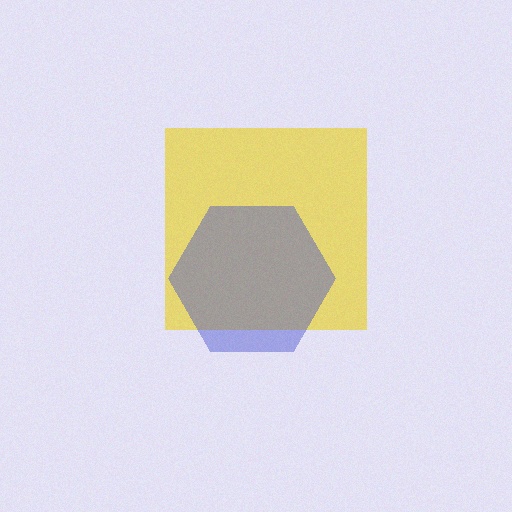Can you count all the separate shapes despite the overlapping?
Yes, there are 2 separate shapes.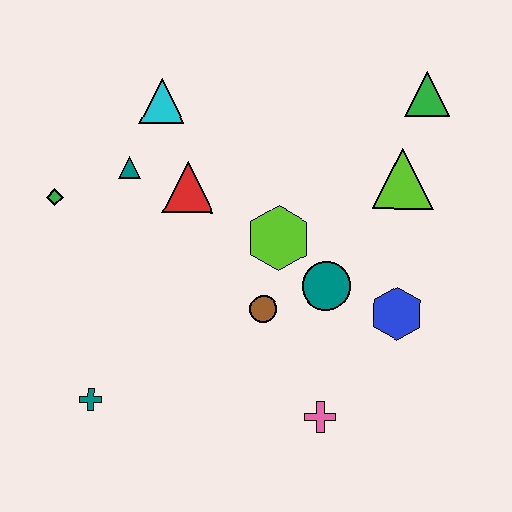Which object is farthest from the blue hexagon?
The green diamond is farthest from the blue hexagon.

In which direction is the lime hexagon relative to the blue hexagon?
The lime hexagon is to the left of the blue hexagon.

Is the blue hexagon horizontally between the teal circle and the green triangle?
Yes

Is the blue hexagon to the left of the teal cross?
No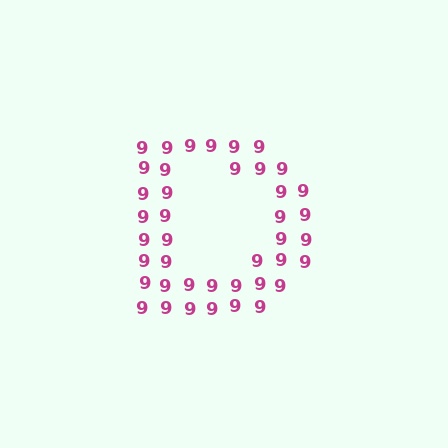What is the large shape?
The large shape is the letter D.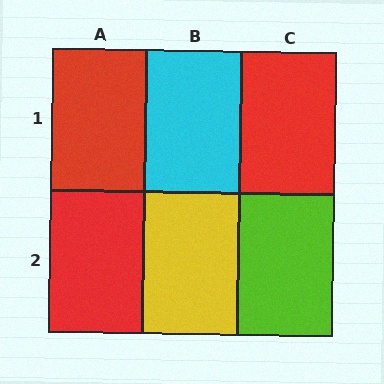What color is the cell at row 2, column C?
Lime.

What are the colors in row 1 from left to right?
Red, cyan, red.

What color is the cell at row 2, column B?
Yellow.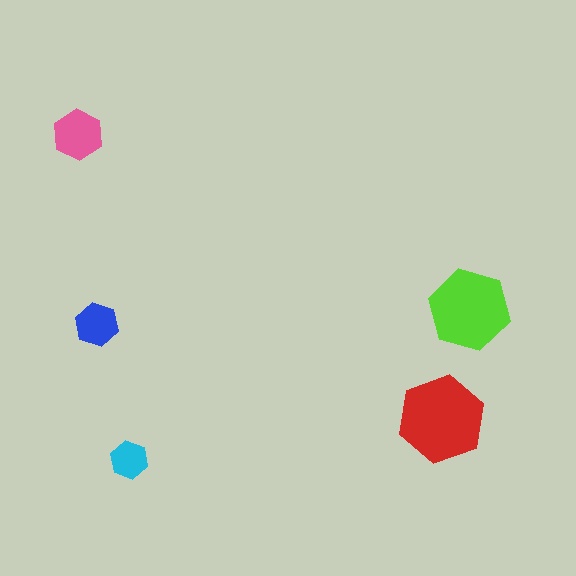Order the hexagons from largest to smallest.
the red one, the lime one, the pink one, the blue one, the cyan one.